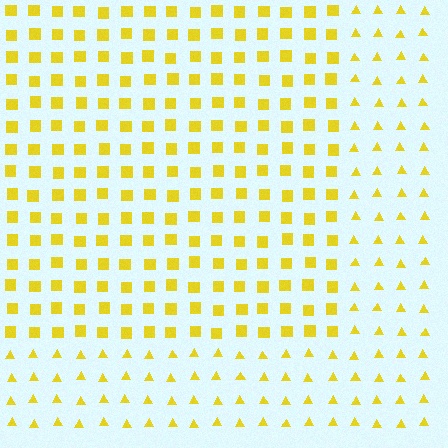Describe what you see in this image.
The image is filled with small yellow elements arranged in a uniform grid. A rectangle-shaped region contains squares, while the surrounding area contains triangles. The boundary is defined purely by the change in element shape.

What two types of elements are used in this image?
The image uses squares inside the rectangle region and triangles outside it.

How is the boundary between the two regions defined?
The boundary is defined by a change in element shape: squares inside vs. triangles outside. All elements share the same color and spacing.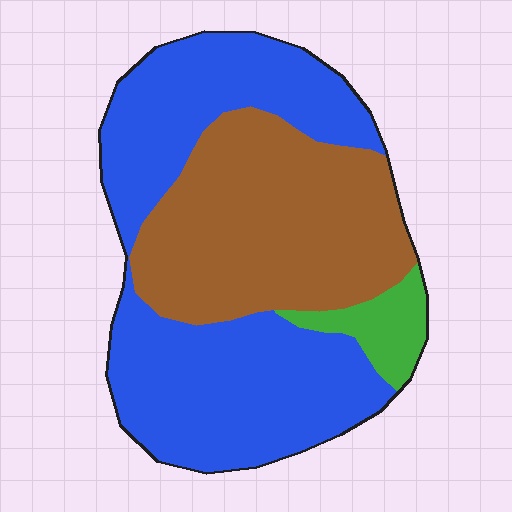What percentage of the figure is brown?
Brown covers 39% of the figure.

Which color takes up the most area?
Blue, at roughly 55%.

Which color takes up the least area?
Green, at roughly 5%.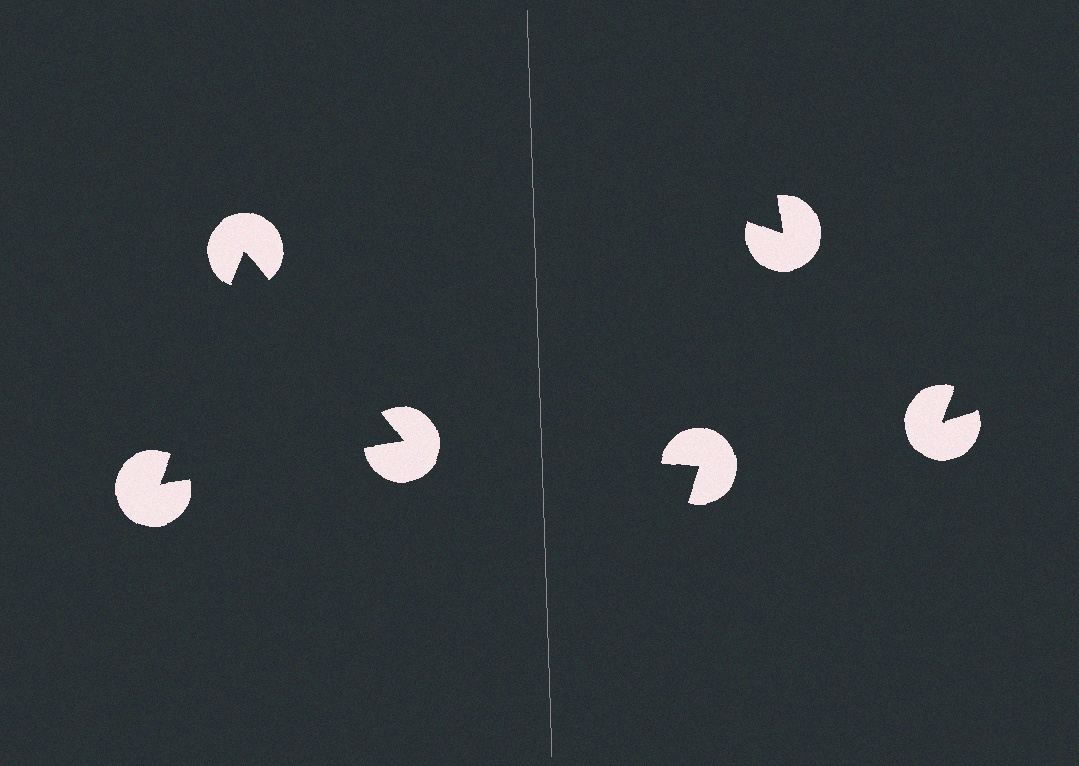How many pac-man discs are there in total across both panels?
6 — 3 on each side.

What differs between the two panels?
The pac-man discs are positioned identically on both sides; only the wedge orientations differ. On the left they align to a triangle; on the right they are misaligned.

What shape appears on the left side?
An illusory triangle.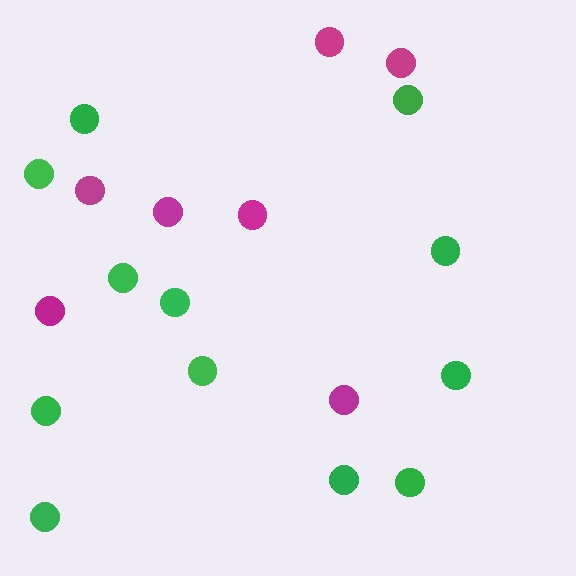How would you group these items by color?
There are 2 groups: one group of green circles (12) and one group of magenta circles (7).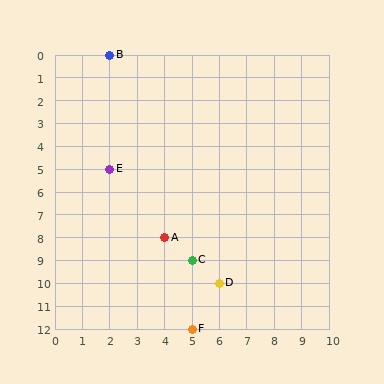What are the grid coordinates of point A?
Point A is at grid coordinates (4, 8).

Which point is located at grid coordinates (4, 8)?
Point A is at (4, 8).